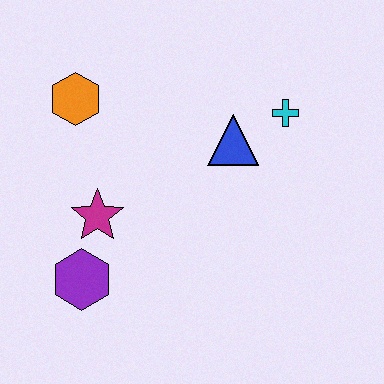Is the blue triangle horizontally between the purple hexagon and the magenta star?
No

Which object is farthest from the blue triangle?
The purple hexagon is farthest from the blue triangle.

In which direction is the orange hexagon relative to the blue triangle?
The orange hexagon is to the left of the blue triangle.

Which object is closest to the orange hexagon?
The magenta star is closest to the orange hexagon.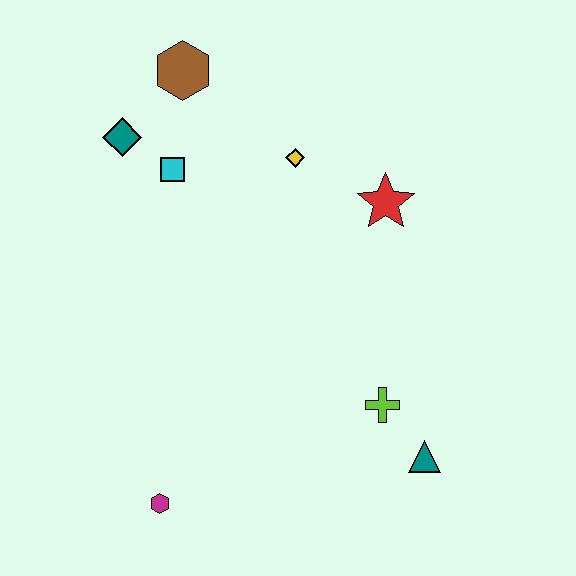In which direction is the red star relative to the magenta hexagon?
The red star is above the magenta hexagon.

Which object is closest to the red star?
The yellow diamond is closest to the red star.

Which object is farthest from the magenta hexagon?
The brown hexagon is farthest from the magenta hexagon.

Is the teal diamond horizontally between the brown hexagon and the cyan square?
No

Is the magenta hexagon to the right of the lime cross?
No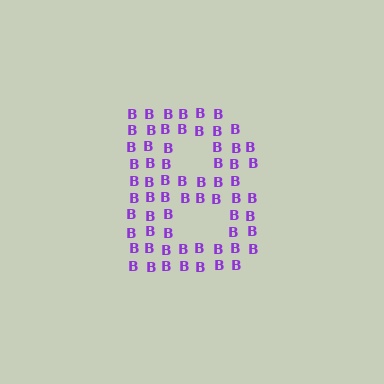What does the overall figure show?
The overall figure shows the letter B.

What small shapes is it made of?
It is made of small letter B's.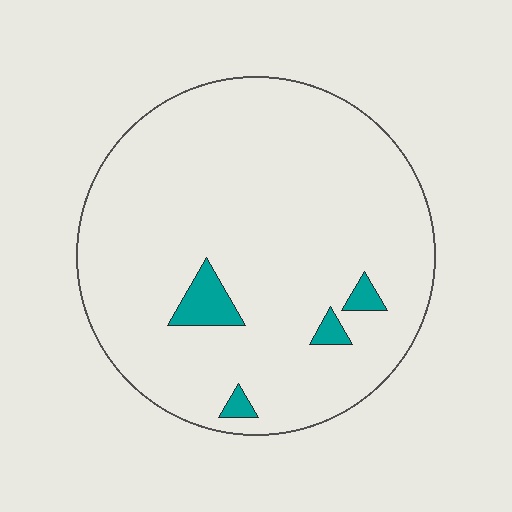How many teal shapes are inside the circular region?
4.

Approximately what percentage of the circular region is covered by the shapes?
Approximately 5%.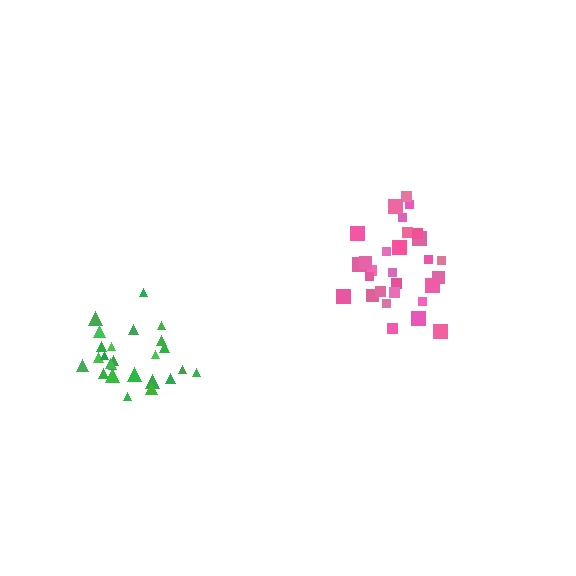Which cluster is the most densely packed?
Green.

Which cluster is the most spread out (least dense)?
Pink.